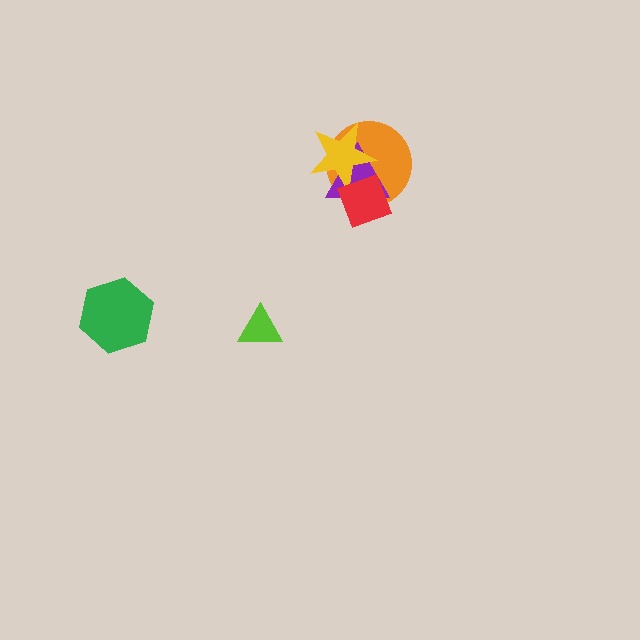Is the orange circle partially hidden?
Yes, it is partially covered by another shape.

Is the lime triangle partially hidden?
No, no other shape covers it.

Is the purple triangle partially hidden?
Yes, it is partially covered by another shape.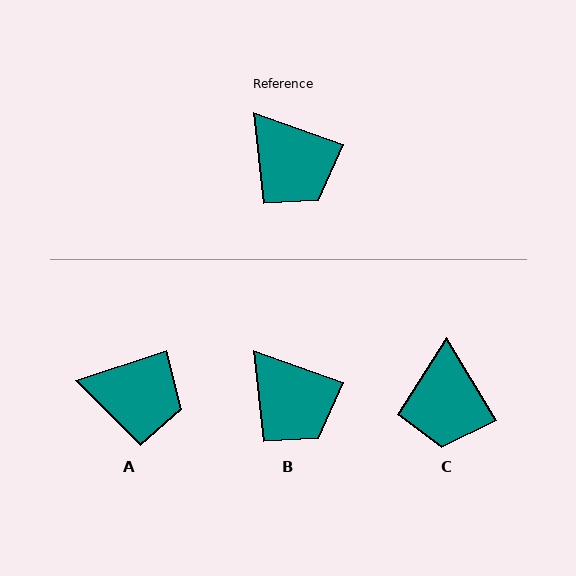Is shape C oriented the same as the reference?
No, it is off by about 39 degrees.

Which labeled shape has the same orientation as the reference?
B.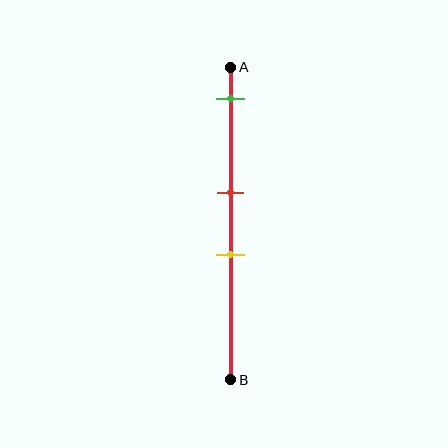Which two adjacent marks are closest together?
The red and yellow marks are the closest adjacent pair.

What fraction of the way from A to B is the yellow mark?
The yellow mark is approximately 60% (0.6) of the way from A to B.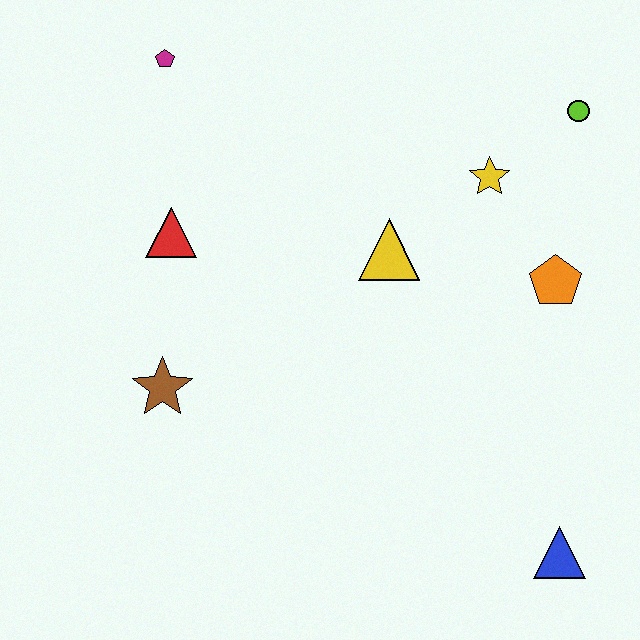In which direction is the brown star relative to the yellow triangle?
The brown star is to the left of the yellow triangle.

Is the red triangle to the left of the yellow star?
Yes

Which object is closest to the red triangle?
The brown star is closest to the red triangle.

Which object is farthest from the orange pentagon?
The magenta pentagon is farthest from the orange pentagon.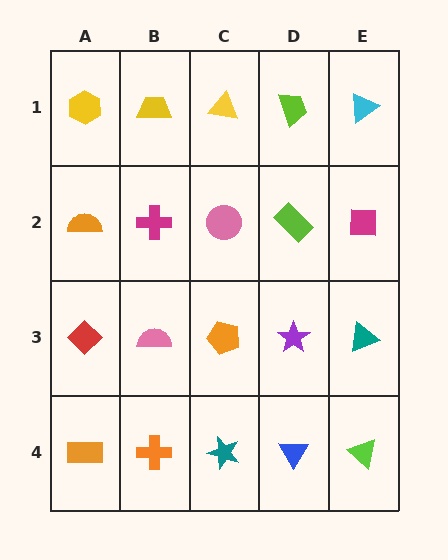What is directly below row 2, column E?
A teal triangle.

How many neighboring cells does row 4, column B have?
3.